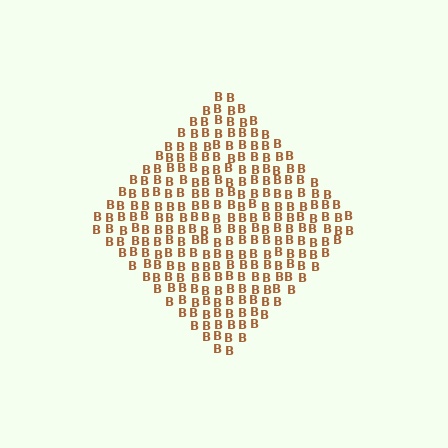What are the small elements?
The small elements are letter B's.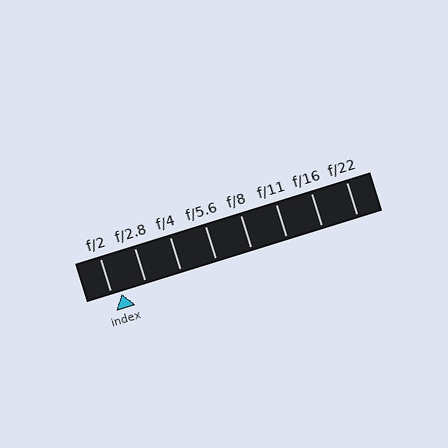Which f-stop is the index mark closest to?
The index mark is closest to f/2.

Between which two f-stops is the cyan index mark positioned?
The index mark is between f/2 and f/2.8.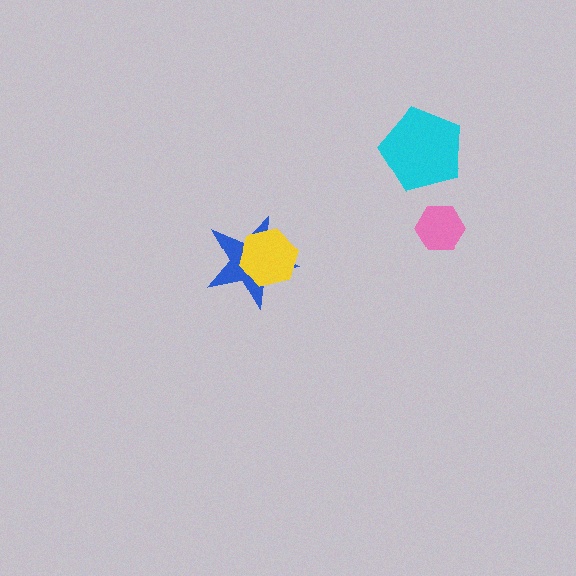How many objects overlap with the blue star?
1 object overlaps with the blue star.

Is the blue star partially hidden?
Yes, it is partially covered by another shape.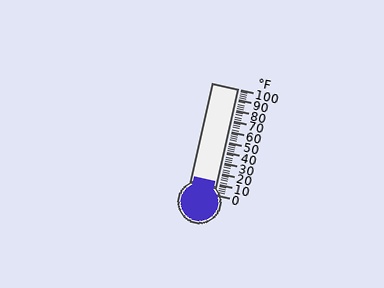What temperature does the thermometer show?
The thermometer shows approximately 12°F.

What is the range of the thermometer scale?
The thermometer scale ranges from 0°F to 100°F.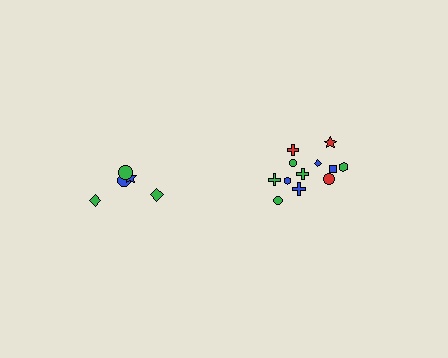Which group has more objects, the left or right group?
The right group.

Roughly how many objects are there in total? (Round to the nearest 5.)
Roughly 20 objects in total.